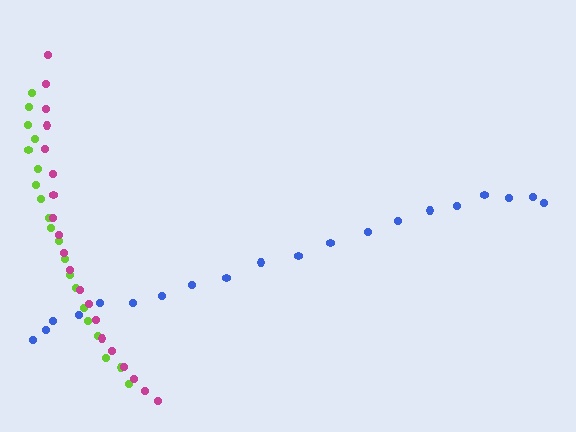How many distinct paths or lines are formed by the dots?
There are 3 distinct paths.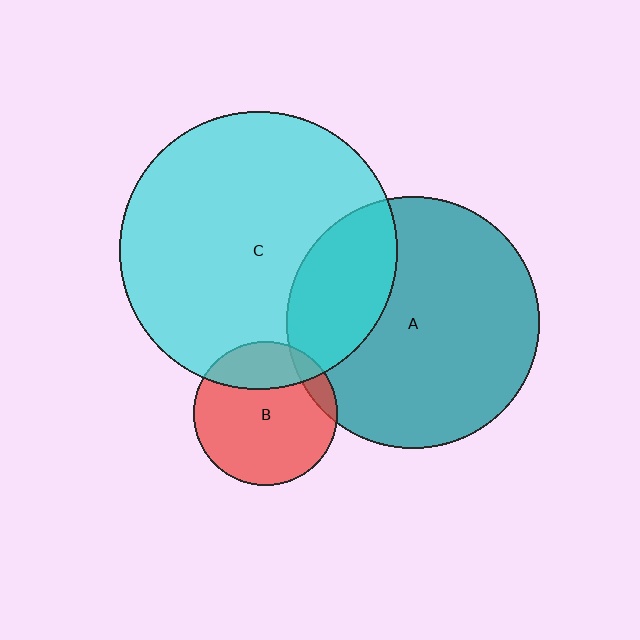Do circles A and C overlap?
Yes.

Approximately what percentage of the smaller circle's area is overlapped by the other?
Approximately 25%.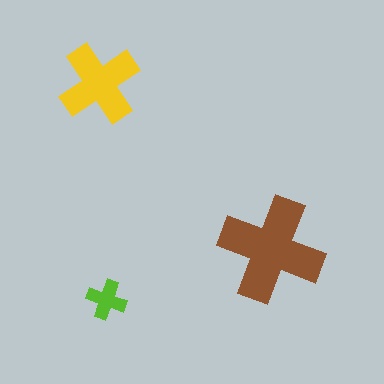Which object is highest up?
The yellow cross is topmost.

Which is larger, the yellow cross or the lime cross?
The yellow one.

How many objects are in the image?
There are 3 objects in the image.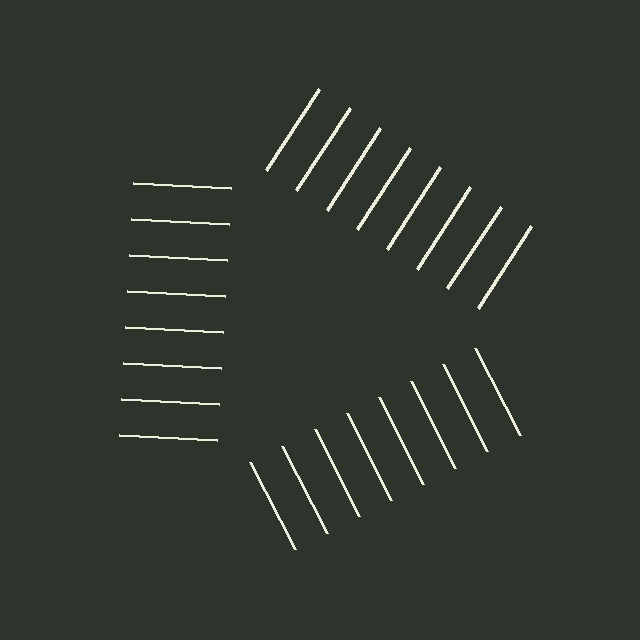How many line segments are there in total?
24 — 8 along each of the 3 edges.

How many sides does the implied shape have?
3 sides — the line-ends trace a triangle.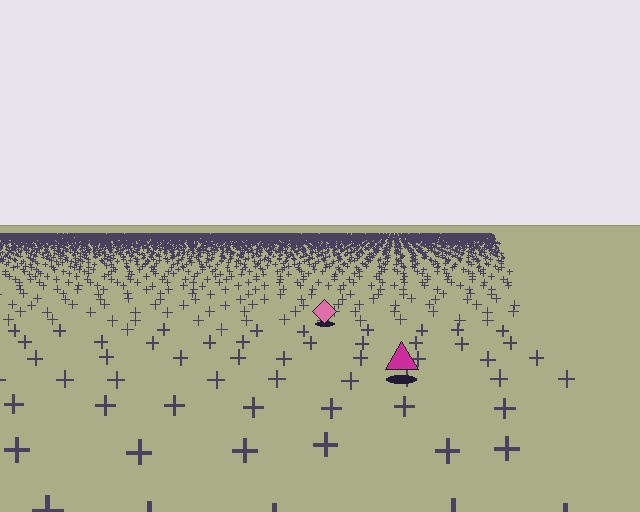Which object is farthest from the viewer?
The pink diamond is farthest from the viewer. It appears smaller and the ground texture around it is denser.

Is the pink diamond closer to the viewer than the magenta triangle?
No. The magenta triangle is closer — you can tell from the texture gradient: the ground texture is coarser near it.